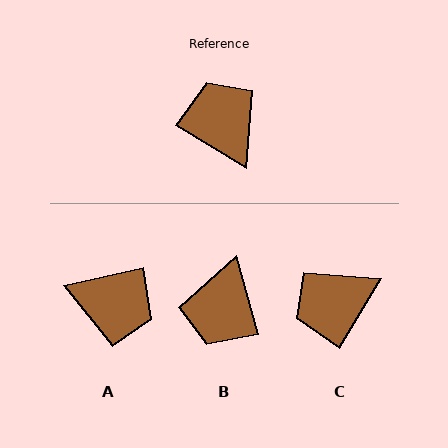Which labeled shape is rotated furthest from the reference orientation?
B, about 136 degrees away.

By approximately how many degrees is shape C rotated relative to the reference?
Approximately 91 degrees counter-clockwise.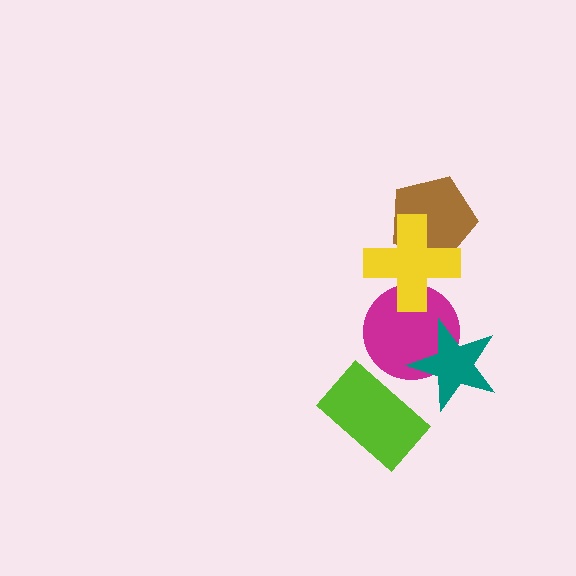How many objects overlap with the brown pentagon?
1 object overlaps with the brown pentagon.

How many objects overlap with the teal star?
1 object overlaps with the teal star.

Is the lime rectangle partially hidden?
No, no other shape covers it.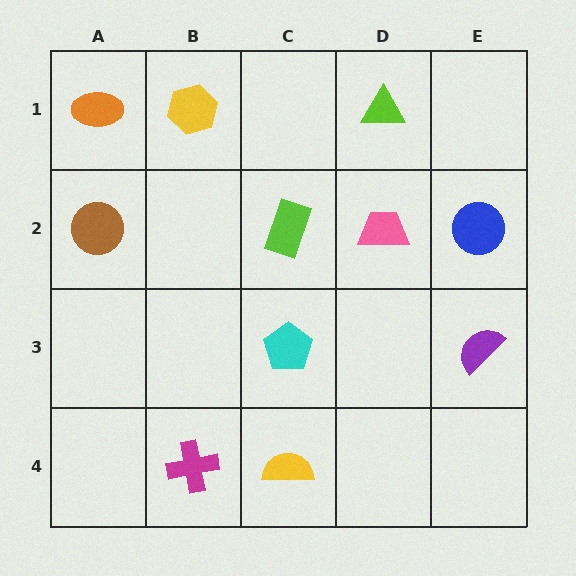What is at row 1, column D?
A lime triangle.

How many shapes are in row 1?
3 shapes.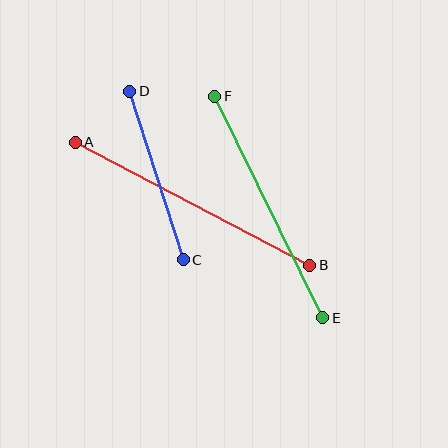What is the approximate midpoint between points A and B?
The midpoint is at approximately (192, 204) pixels.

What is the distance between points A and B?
The distance is approximately 265 pixels.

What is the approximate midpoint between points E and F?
The midpoint is at approximately (269, 207) pixels.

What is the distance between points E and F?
The distance is approximately 246 pixels.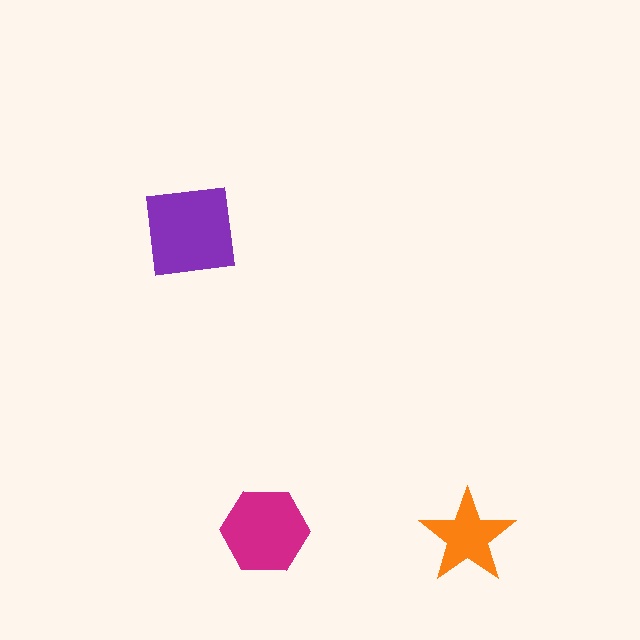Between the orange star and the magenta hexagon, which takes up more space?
The magenta hexagon.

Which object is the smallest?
The orange star.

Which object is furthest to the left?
The purple square is leftmost.